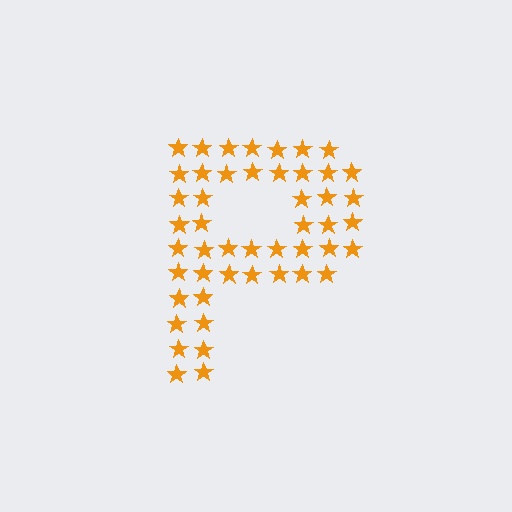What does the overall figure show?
The overall figure shows the letter P.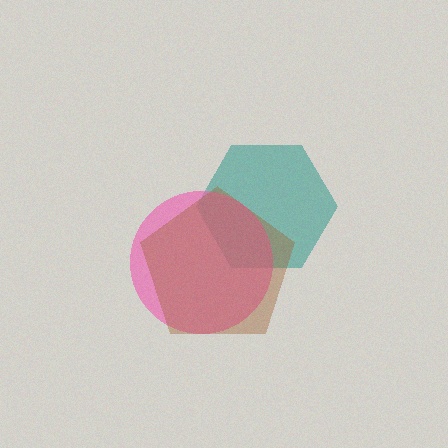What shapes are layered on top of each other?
The layered shapes are: a teal hexagon, a pink circle, a brown pentagon.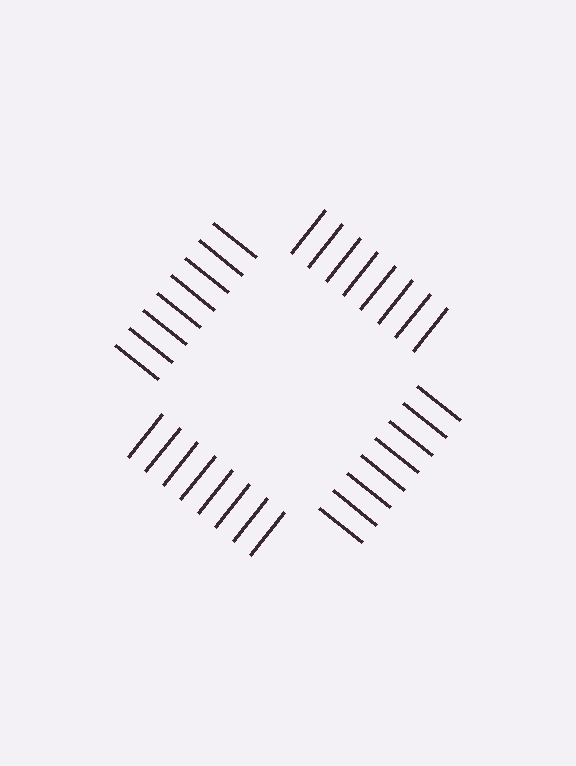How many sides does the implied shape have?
4 sides — the line-ends trace a square.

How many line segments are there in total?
32 — 8 along each of the 4 edges.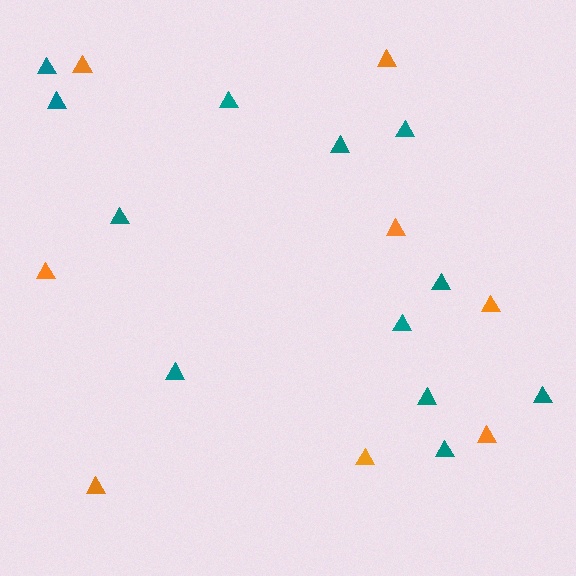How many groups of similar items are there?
There are 2 groups: one group of orange triangles (8) and one group of teal triangles (12).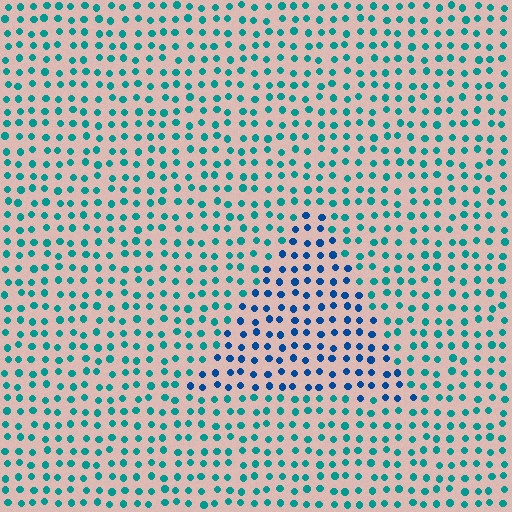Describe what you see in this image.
The image is filled with small teal elements in a uniform arrangement. A triangle-shaped region is visible where the elements are tinted to a slightly different hue, forming a subtle color boundary.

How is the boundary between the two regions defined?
The boundary is defined purely by a slight shift in hue (about 36 degrees). Spacing, size, and orientation are identical on both sides.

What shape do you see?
I see a triangle.